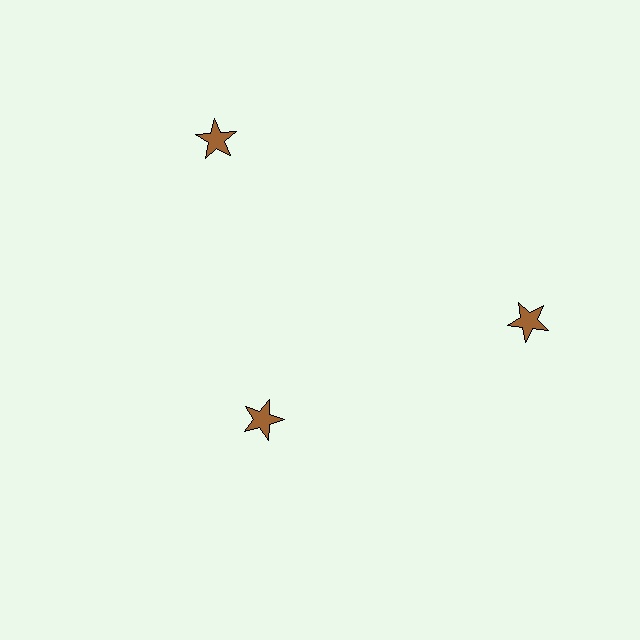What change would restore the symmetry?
The symmetry would be restored by moving it outward, back onto the ring so that all 3 stars sit at equal angles and equal distance from the center.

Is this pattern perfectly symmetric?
No. The 3 brown stars are arranged in a ring, but one element near the 7 o'clock position is pulled inward toward the center, breaking the 3-fold rotational symmetry.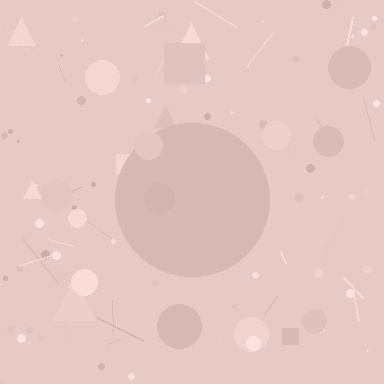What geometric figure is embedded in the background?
A circle is embedded in the background.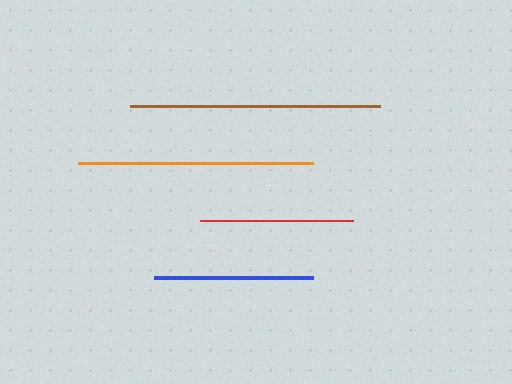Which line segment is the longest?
The brown line is the longest at approximately 250 pixels.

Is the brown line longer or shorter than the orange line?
The brown line is longer than the orange line.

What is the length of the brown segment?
The brown segment is approximately 250 pixels long.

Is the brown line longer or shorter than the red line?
The brown line is longer than the red line.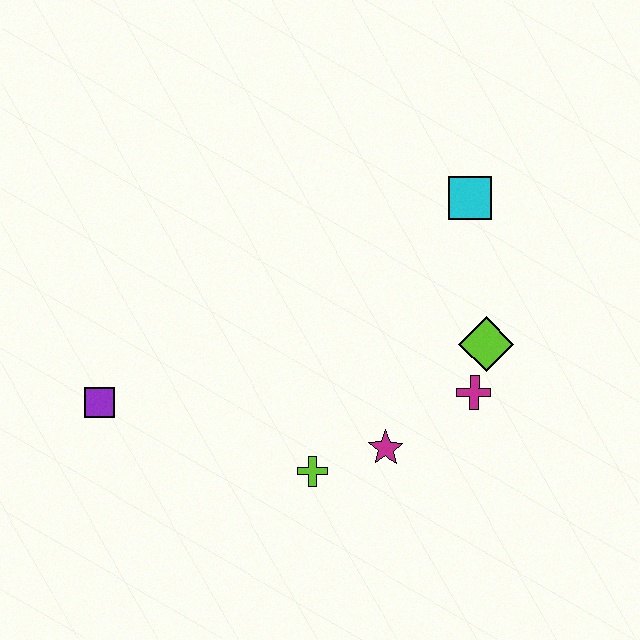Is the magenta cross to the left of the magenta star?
No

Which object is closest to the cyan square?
The lime diamond is closest to the cyan square.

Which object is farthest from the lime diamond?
The purple square is farthest from the lime diamond.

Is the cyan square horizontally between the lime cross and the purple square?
No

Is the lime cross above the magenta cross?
No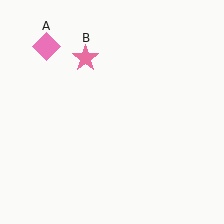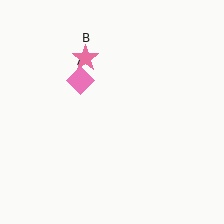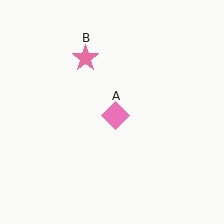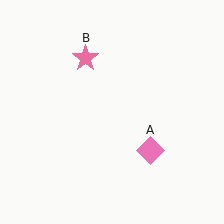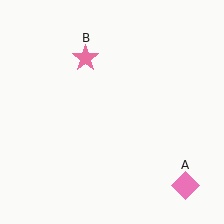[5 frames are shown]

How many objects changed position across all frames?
1 object changed position: pink diamond (object A).